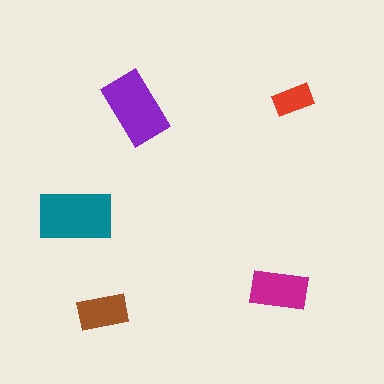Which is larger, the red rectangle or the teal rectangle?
The teal one.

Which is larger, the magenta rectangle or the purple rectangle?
The purple one.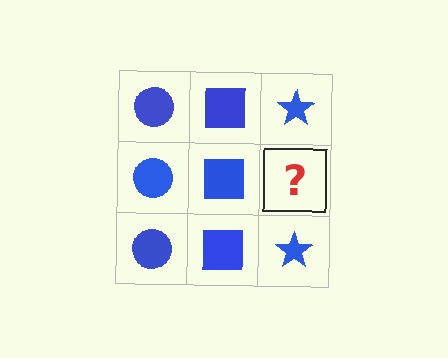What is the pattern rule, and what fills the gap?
The rule is that each column has a consistent shape. The gap should be filled with a blue star.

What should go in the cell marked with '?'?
The missing cell should contain a blue star.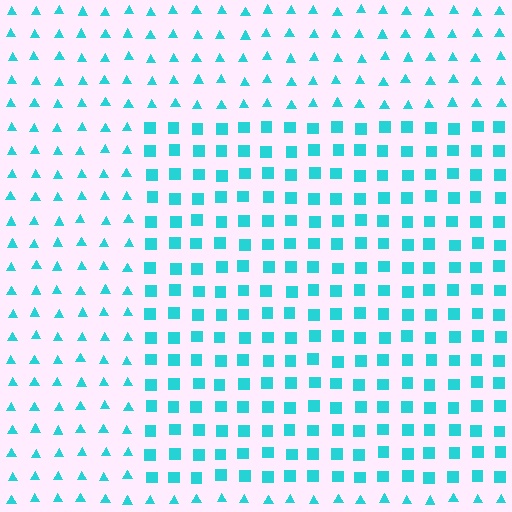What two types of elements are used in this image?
The image uses squares inside the rectangle region and triangles outside it.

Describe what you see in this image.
The image is filled with small cyan elements arranged in a uniform grid. A rectangle-shaped region contains squares, while the surrounding area contains triangles. The boundary is defined purely by the change in element shape.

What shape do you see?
I see a rectangle.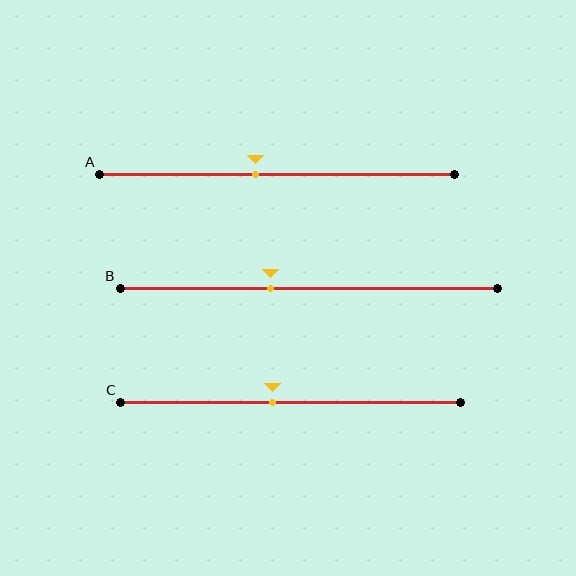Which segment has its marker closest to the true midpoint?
Segment C has its marker closest to the true midpoint.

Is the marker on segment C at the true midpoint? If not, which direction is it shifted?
No, the marker on segment C is shifted to the left by about 5% of the segment length.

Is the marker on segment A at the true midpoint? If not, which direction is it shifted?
No, the marker on segment A is shifted to the left by about 6% of the segment length.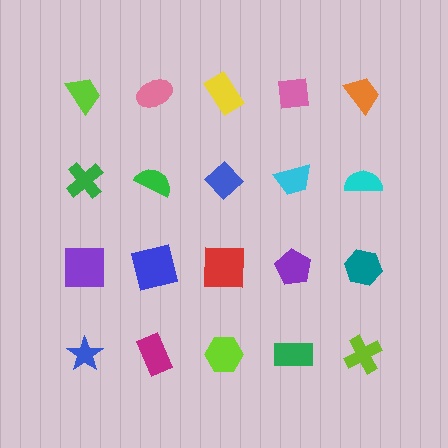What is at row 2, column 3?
A blue diamond.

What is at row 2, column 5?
A cyan semicircle.